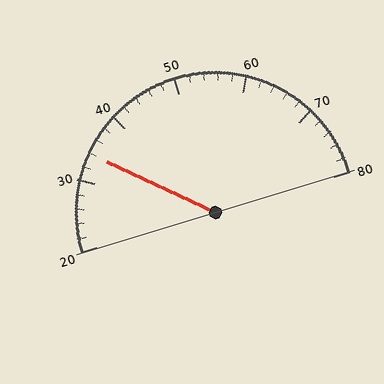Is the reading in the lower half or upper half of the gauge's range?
The reading is in the lower half of the range (20 to 80).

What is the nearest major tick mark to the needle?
The nearest major tick mark is 30.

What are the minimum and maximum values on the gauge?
The gauge ranges from 20 to 80.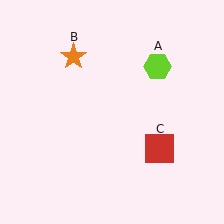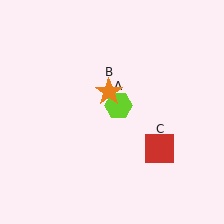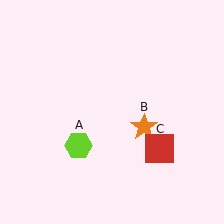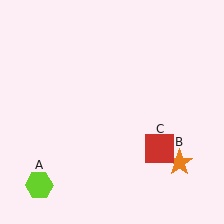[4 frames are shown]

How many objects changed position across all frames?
2 objects changed position: lime hexagon (object A), orange star (object B).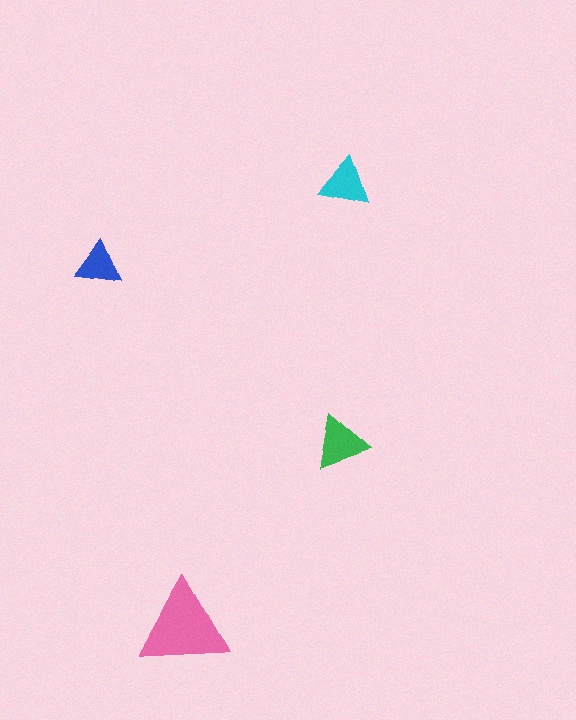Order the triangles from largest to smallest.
the pink one, the green one, the cyan one, the blue one.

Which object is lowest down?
The pink triangle is bottommost.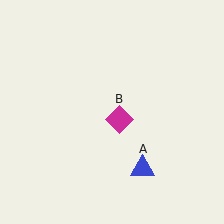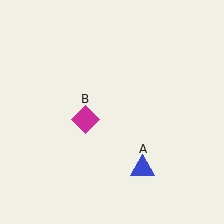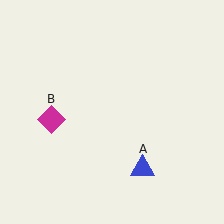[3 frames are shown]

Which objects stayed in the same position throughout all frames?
Blue triangle (object A) remained stationary.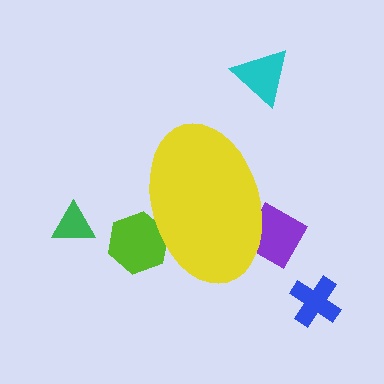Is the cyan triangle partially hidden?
No, the cyan triangle is fully visible.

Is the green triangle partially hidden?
No, the green triangle is fully visible.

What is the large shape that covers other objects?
A yellow ellipse.